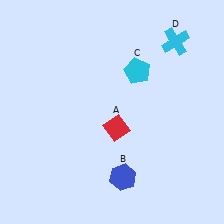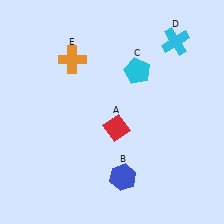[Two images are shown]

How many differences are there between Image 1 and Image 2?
There is 1 difference between the two images.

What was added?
An orange cross (E) was added in Image 2.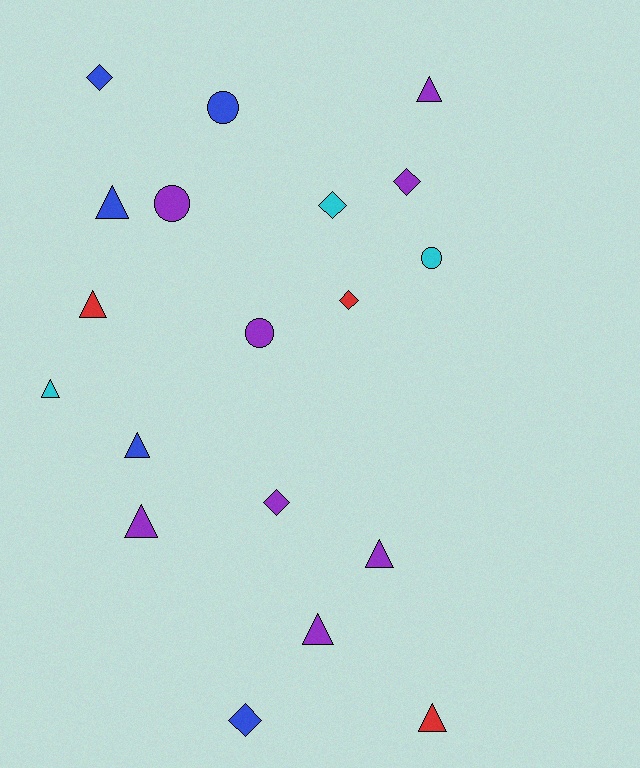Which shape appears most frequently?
Triangle, with 9 objects.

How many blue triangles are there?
There are 2 blue triangles.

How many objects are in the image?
There are 19 objects.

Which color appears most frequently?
Purple, with 8 objects.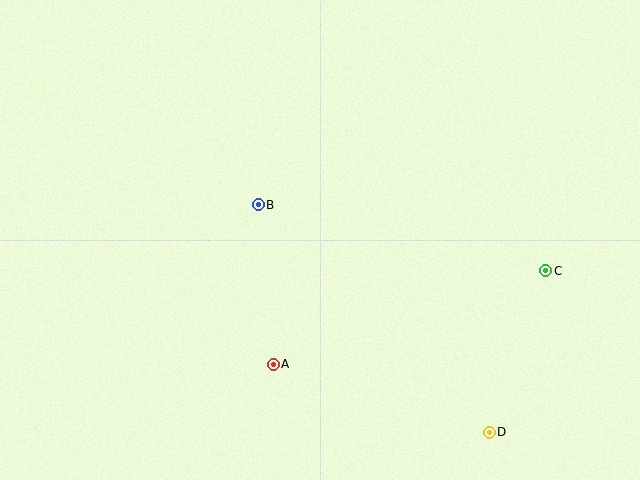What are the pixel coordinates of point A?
Point A is at (273, 364).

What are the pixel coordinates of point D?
Point D is at (489, 432).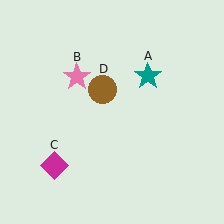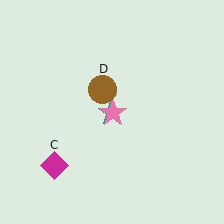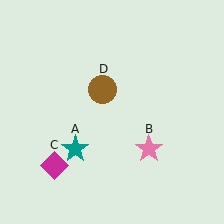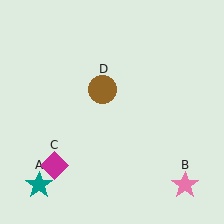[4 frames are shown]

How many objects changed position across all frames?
2 objects changed position: teal star (object A), pink star (object B).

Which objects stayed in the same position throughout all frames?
Magenta diamond (object C) and brown circle (object D) remained stationary.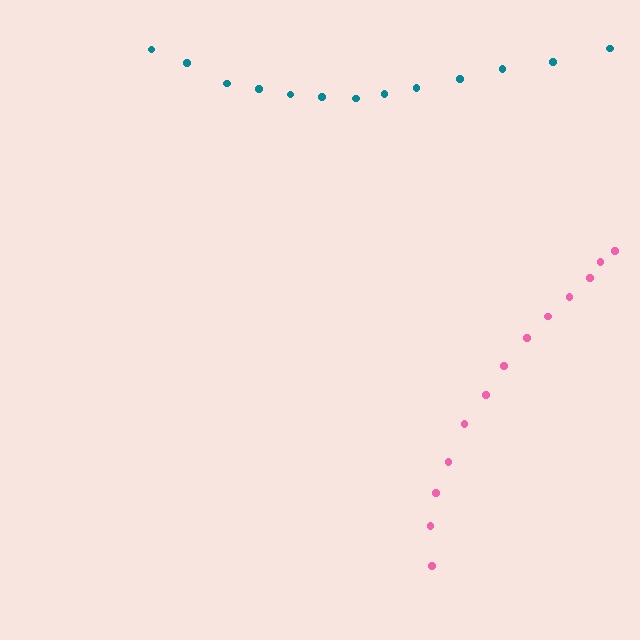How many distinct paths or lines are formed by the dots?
There are 2 distinct paths.